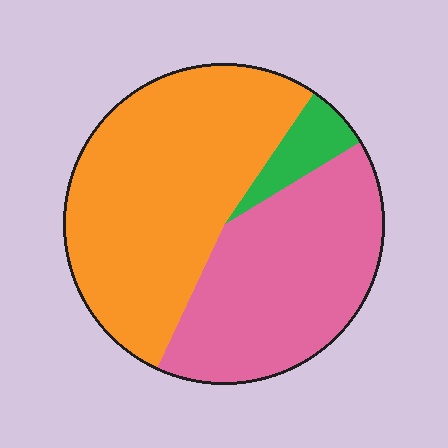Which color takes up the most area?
Orange, at roughly 55%.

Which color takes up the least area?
Green, at roughly 5%.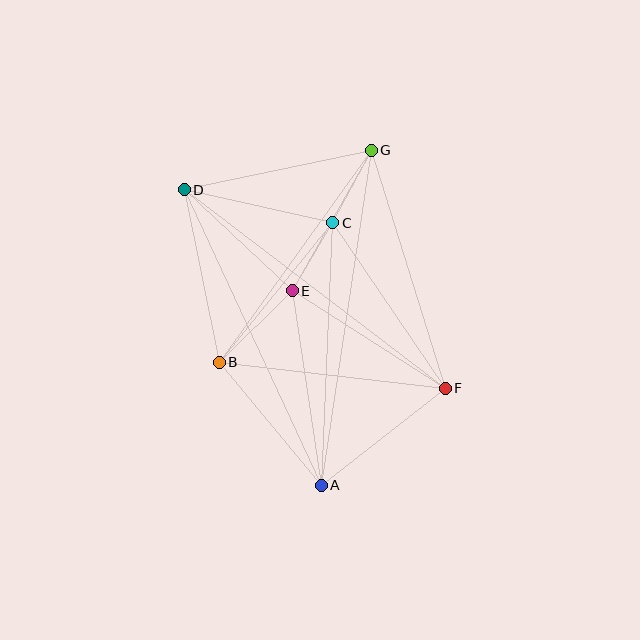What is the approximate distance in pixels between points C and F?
The distance between C and F is approximately 200 pixels.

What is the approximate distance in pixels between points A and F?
The distance between A and F is approximately 157 pixels.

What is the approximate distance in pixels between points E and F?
The distance between E and F is approximately 181 pixels.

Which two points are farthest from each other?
Points A and G are farthest from each other.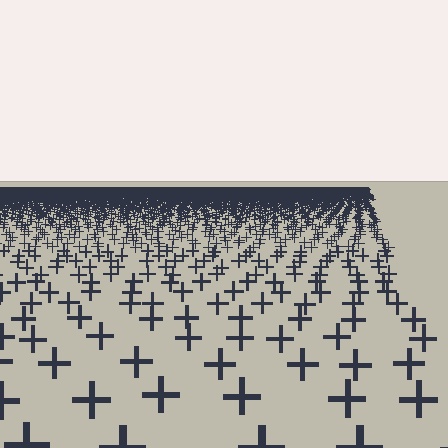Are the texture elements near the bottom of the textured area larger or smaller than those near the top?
Larger. Near the bottom, elements are closer to the viewer and appear at a bigger on-screen size.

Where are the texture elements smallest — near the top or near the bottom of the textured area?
Near the top.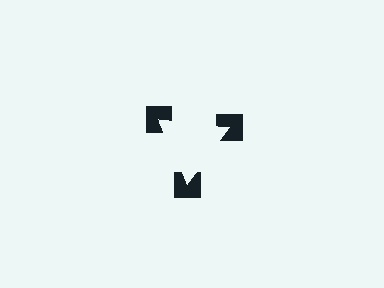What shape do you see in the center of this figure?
An illusory triangle — its edges are inferred from the aligned wedge cuts in the notched squares, not physically drawn.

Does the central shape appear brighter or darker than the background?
It typically appears slightly brighter than the background, even though no actual brightness change is drawn.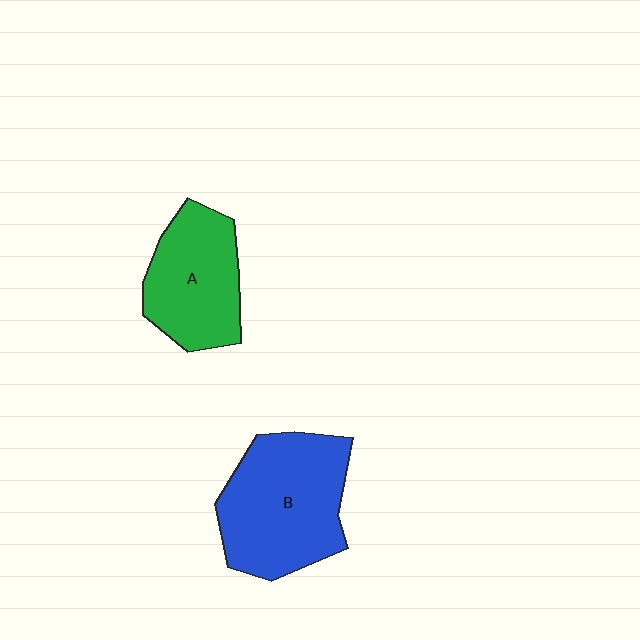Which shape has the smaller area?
Shape A (green).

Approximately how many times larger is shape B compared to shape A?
Approximately 1.4 times.